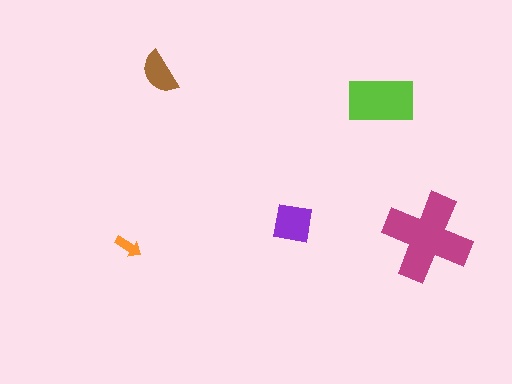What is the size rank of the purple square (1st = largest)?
3rd.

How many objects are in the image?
There are 5 objects in the image.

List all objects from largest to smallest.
The magenta cross, the lime rectangle, the purple square, the brown semicircle, the orange arrow.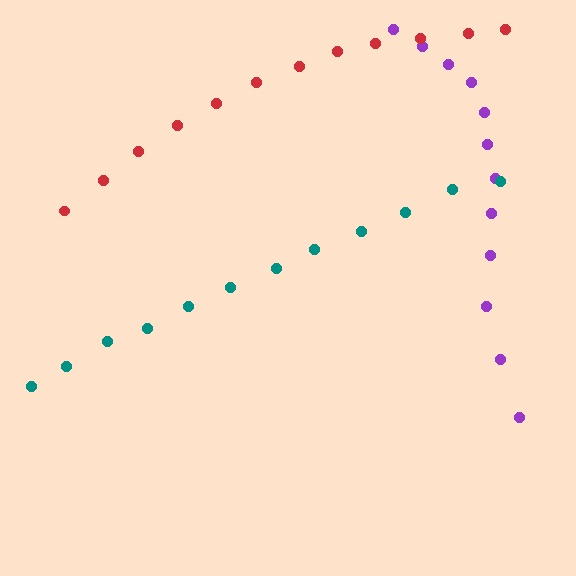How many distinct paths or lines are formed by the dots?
There are 3 distinct paths.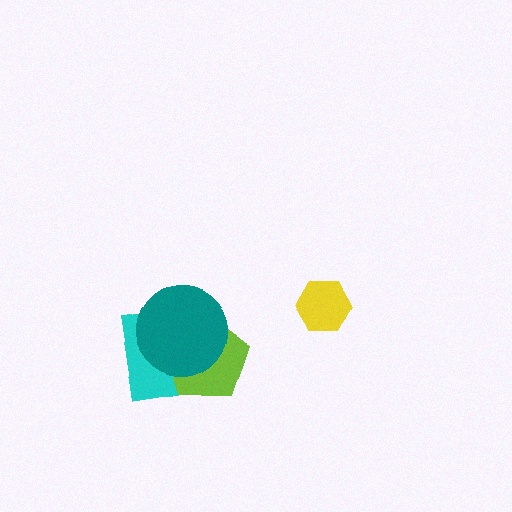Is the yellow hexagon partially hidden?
No, no other shape covers it.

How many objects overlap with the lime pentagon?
2 objects overlap with the lime pentagon.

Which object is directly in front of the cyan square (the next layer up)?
The lime pentagon is directly in front of the cyan square.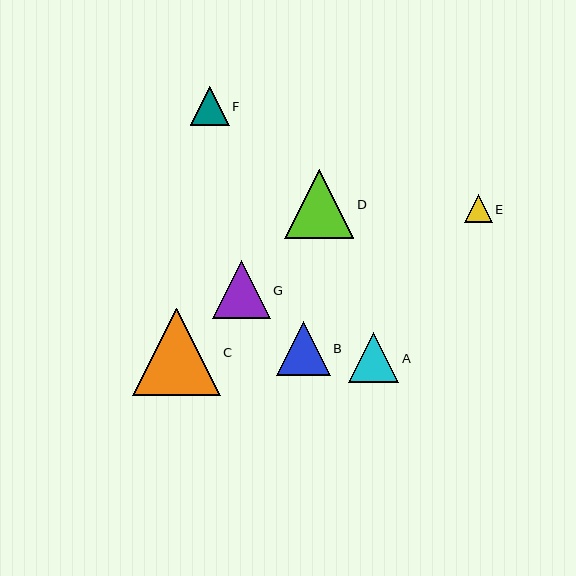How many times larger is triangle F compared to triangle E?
Triangle F is approximately 1.4 times the size of triangle E.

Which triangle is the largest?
Triangle C is the largest with a size of approximately 88 pixels.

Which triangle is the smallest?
Triangle E is the smallest with a size of approximately 28 pixels.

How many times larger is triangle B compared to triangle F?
Triangle B is approximately 1.4 times the size of triangle F.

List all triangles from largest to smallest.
From largest to smallest: C, D, G, B, A, F, E.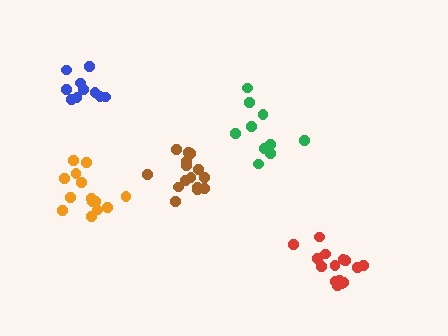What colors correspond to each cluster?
The clusters are colored: red, brown, green, blue, orange.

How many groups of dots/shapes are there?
There are 5 groups.